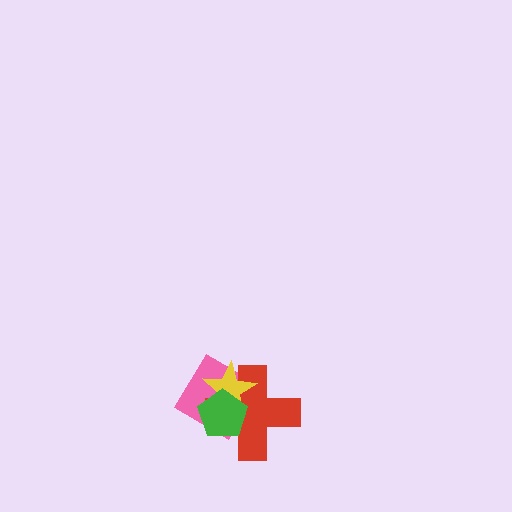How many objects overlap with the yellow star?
3 objects overlap with the yellow star.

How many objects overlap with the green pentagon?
3 objects overlap with the green pentagon.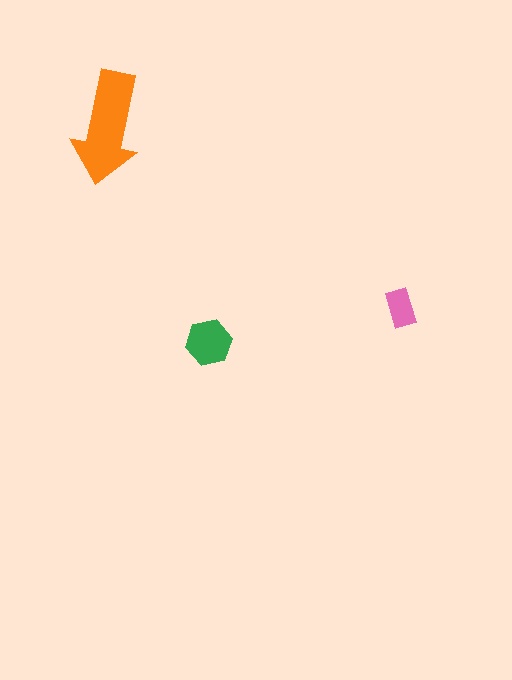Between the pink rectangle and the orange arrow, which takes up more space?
The orange arrow.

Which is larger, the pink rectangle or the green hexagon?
The green hexagon.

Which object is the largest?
The orange arrow.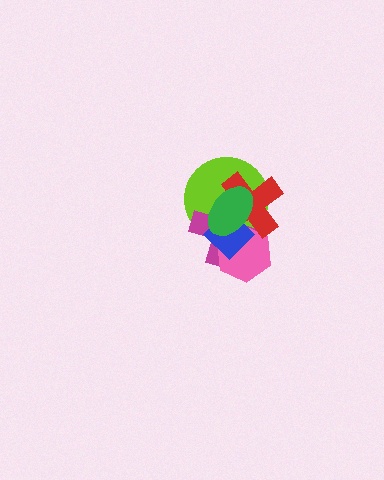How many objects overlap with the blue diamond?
5 objects overlap with the blue diamond.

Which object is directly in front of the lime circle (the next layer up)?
The magenta cross is directly in front of the lime circle.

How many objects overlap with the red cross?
5 objects overlap with the red cross.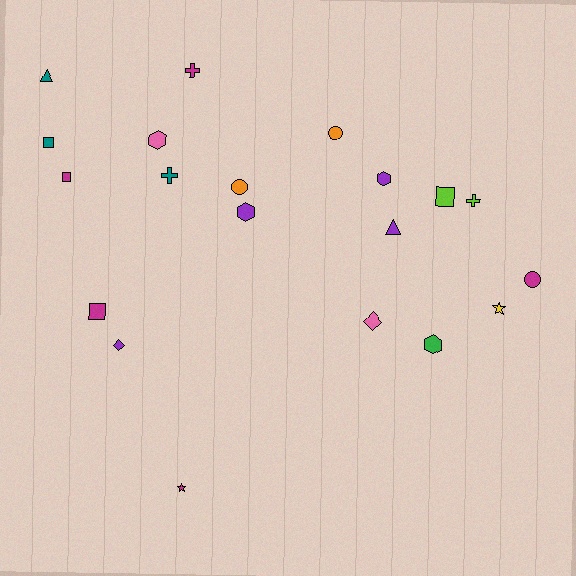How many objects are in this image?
There are 20 objects.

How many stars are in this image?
There are 2 stars.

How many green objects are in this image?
There is 1 green object.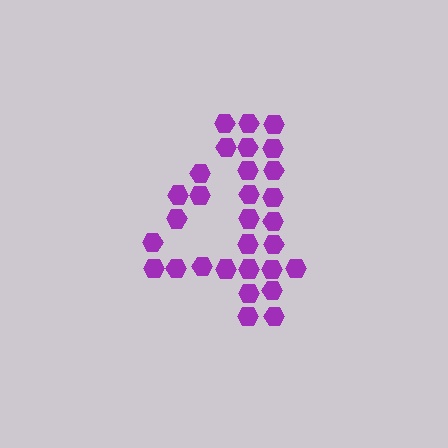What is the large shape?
The large shape is the digit 4.